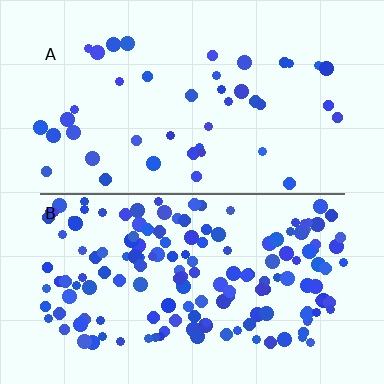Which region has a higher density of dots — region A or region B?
B (the bottom).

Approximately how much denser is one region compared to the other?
Approximately 3.7× — region B over region A.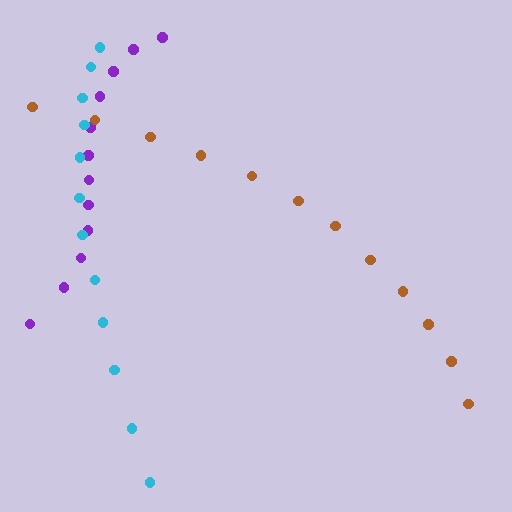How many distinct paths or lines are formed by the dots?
There are 3 distinct paths.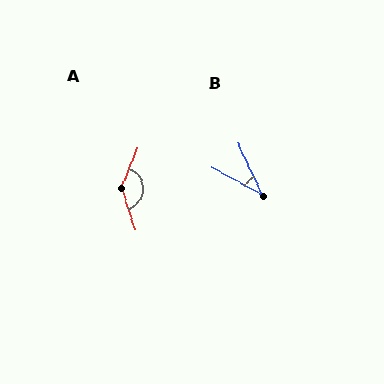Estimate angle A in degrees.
Approximately 140 degrees.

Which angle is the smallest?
B, at approximately 36 degrees.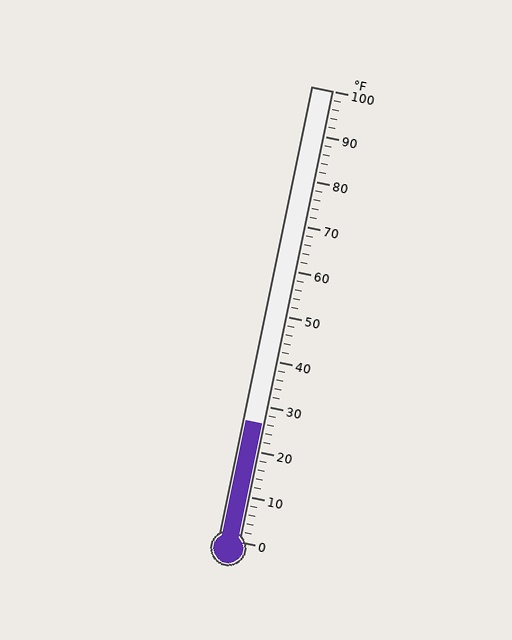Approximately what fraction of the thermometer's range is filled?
The thermometer is filled to approximately 25% of its range.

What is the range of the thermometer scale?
The thermometer scale ranges from 0°F to 100°F.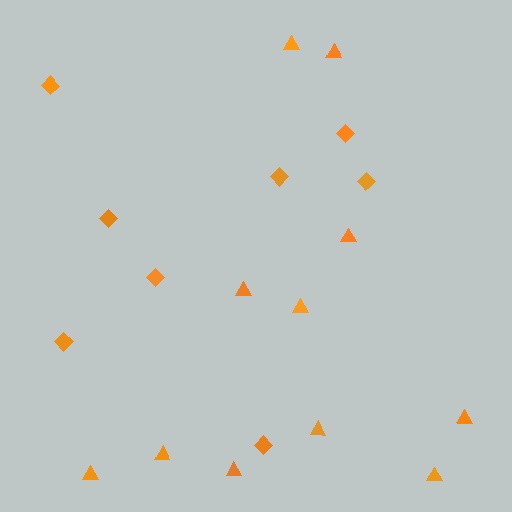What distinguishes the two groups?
There are 2 groups: one group of triangles (11) and one group of diamonds (8).